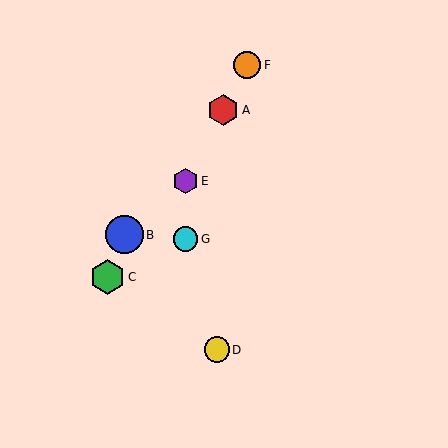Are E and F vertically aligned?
No, E is at x≈185 and F is at x≈247.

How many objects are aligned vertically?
2 objects (E, G) are aligned vertically.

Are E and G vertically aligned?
Yes, both are at x≈185.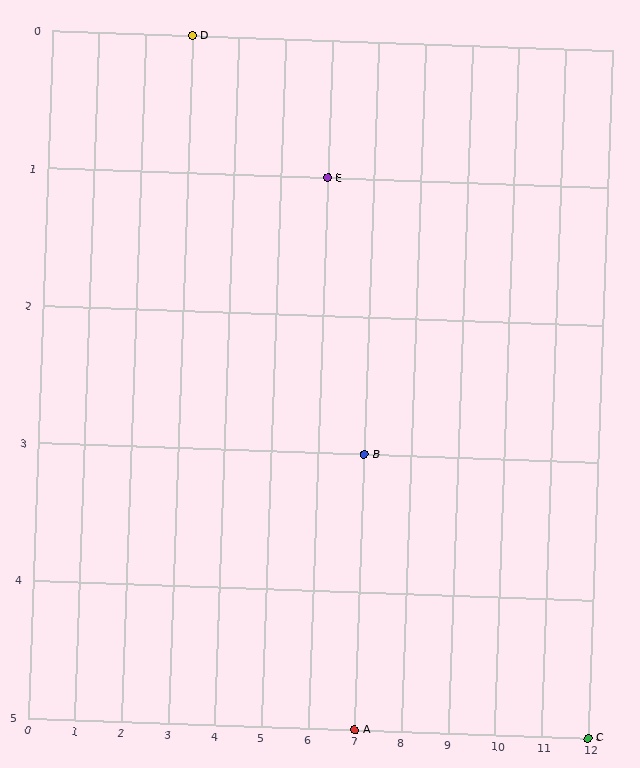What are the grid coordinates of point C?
Point C is at grid coordinates (12, 5).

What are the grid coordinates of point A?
Point A is at grid coordinates (7, 5).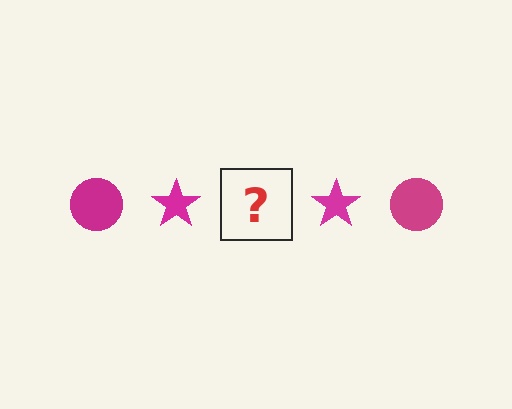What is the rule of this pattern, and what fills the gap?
The rule is that the pattern cycles through circle, star shapes in magenta. The gap should be filled with a magenta circle.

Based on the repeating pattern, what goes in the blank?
The blank should be a magenta circle.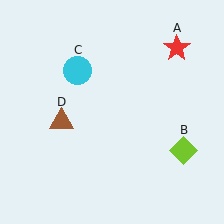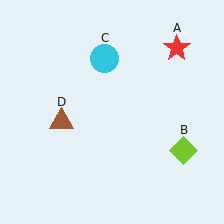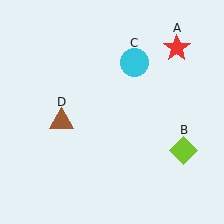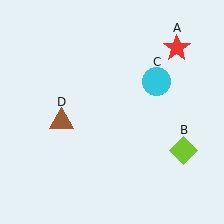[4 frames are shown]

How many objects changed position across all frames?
1 object changed position: cyan circle (object C).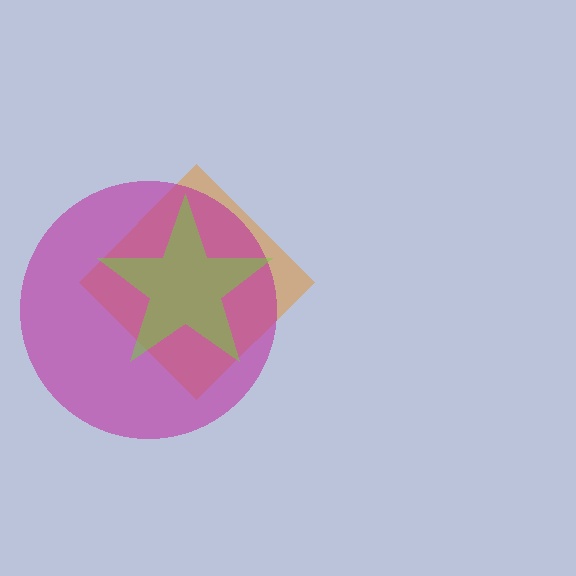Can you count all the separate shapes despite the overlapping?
Yes, there are 3 separate shapes.